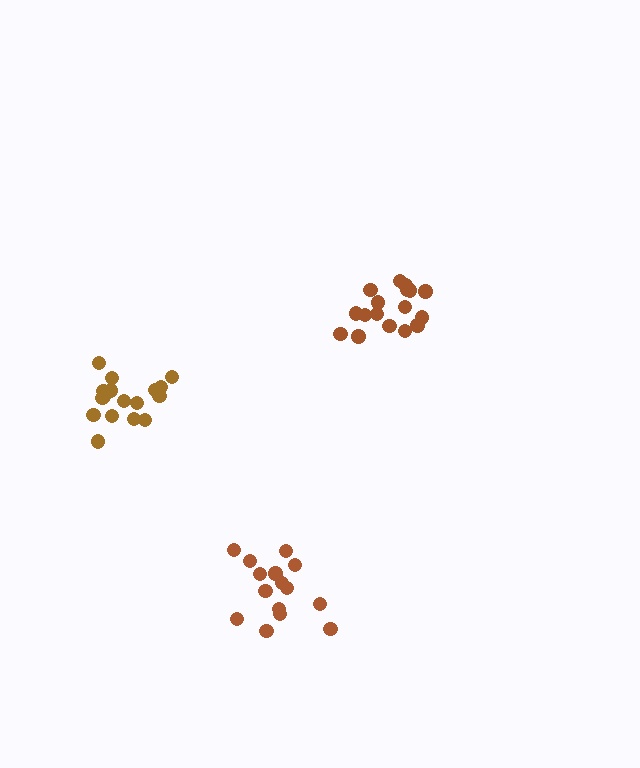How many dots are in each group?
Group 1: 15 dots, Group 2: 17 dots, Group 3: 17 dots (49 total).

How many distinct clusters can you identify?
There are 3 distinct clusters.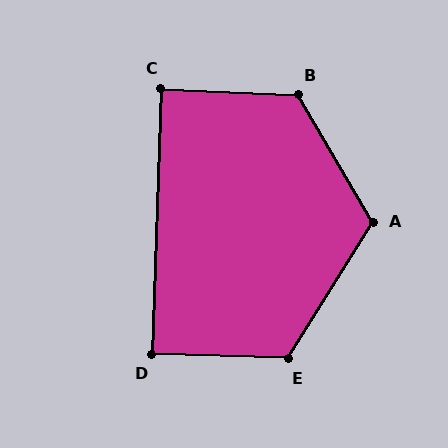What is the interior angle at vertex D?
Approximately 90 degrees (approximately right).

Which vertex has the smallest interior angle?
C, at approximately 89 degrees.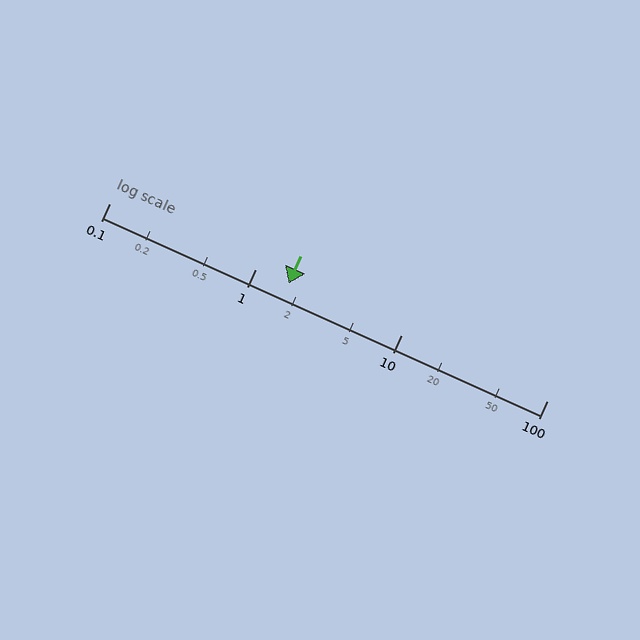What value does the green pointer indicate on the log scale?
The pointer indicates approximately 1.7.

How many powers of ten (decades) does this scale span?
The scale spans 3 decades, from 0.1 to 100.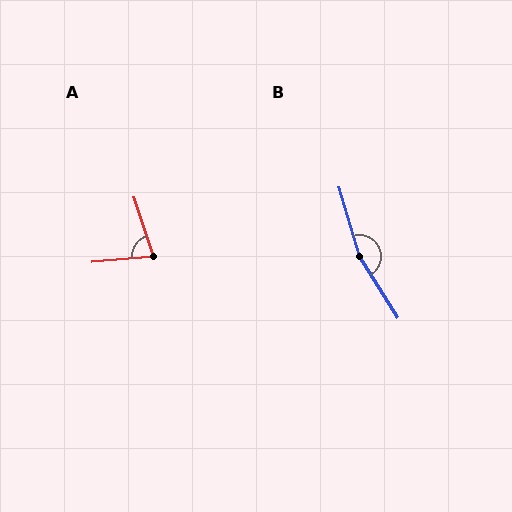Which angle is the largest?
B, at approximately 164 degrees.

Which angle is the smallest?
A, at approximately 77 degrees.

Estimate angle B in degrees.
Approximately 164 degrees.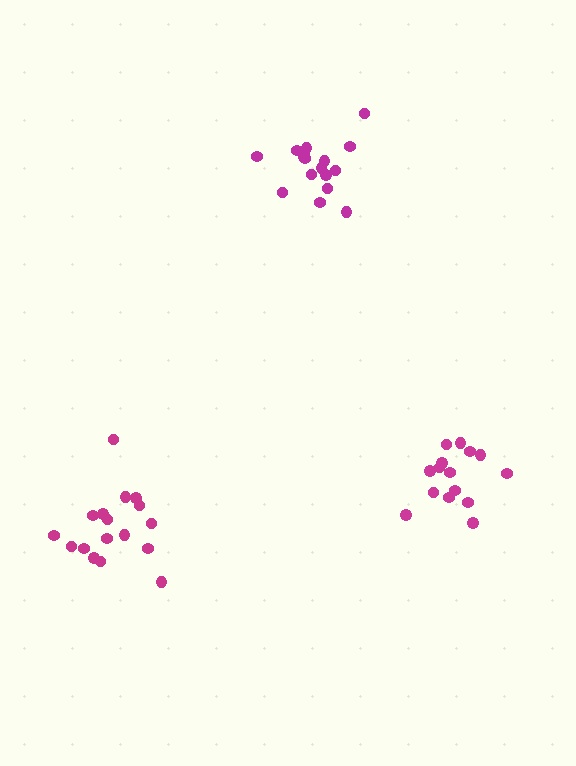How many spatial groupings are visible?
There are 3 spatial groupings.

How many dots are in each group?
Group 1: 15 dots, Group 2: 17 dots, Group 3: 17 dots (49 total).